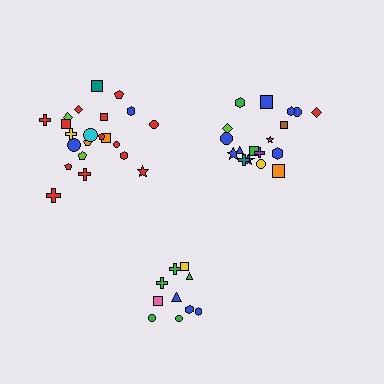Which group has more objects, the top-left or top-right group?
The top-left group.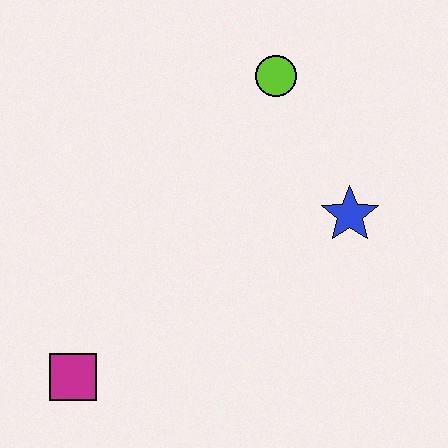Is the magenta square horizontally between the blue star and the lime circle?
No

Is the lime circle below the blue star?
No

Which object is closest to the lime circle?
The blue star is closest to the lime circle.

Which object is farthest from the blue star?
The magenta square is farthest from the blue star.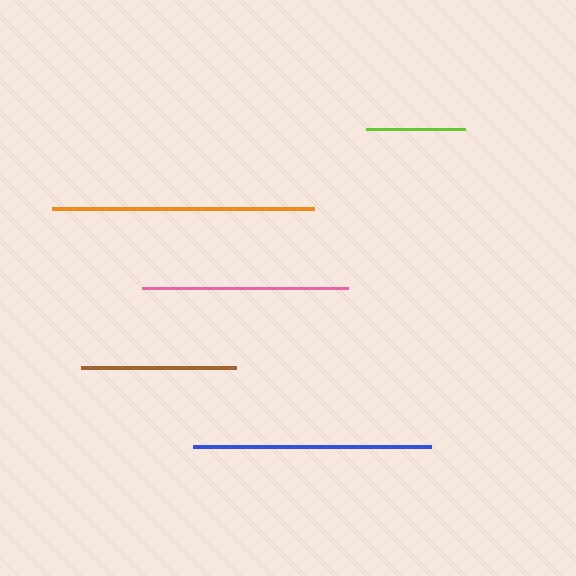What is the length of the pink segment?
The pink segment is approximately 206 pixels long.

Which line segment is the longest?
The orange line is the longest at approximately 262 pixels.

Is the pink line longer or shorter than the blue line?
The blue line is longer than the pink line.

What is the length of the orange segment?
The orange segment is approximately 262 pixels long.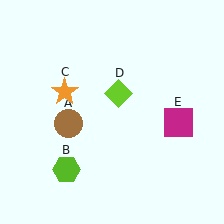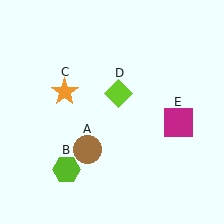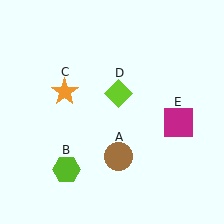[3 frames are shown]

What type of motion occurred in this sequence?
The brown circle (object A) rotated counterclockwise around the center of the scene.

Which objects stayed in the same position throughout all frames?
Lime hexagon (object B) and orange star (object C) and lime diamond (object D) and magenta square (object E) remained stationary.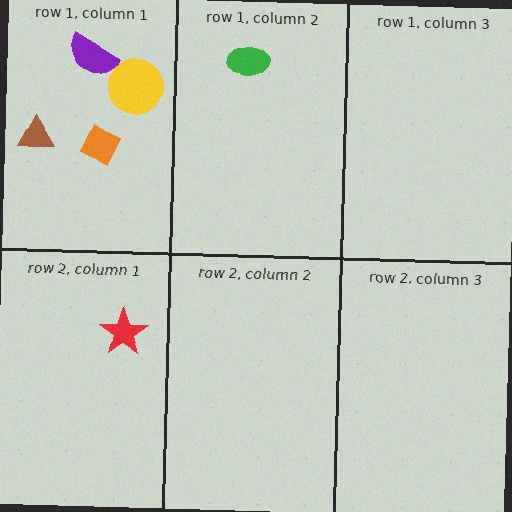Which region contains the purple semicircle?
The row 1, column 1 region.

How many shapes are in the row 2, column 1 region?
1.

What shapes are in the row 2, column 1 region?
The red star.